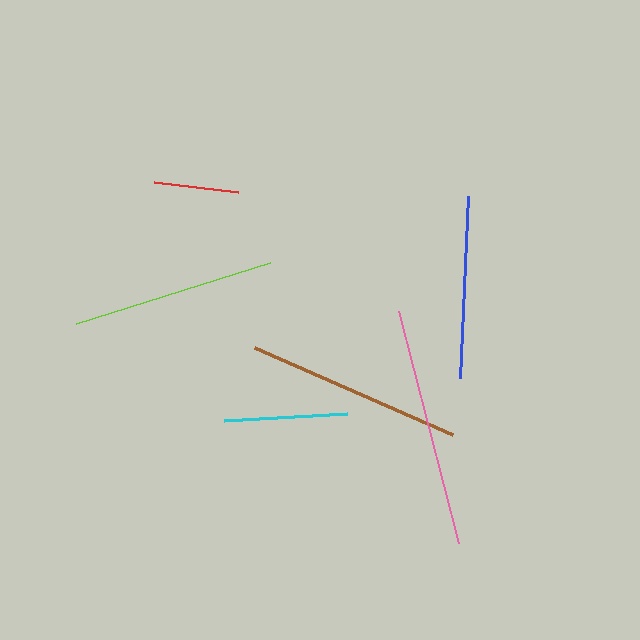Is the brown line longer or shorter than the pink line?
The pink line is longer than the brown line.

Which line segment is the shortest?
The red line is the shortest at approximately 85 pixels.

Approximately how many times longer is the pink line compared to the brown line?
The pink line is approximately 1.1 times the length of the brown line.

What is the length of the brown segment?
The brown segment is approximately 216 pixels long.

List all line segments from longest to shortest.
From longest to shortest: pink, brown, lime, blue, cyan, red.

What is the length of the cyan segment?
The cyan segment is approximately 123 pixels long.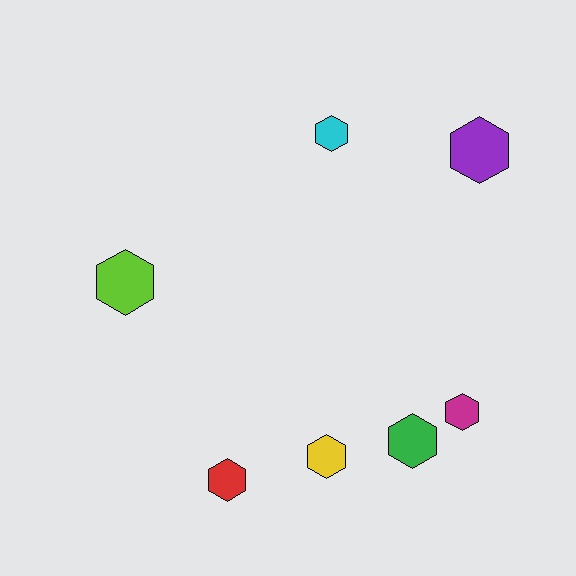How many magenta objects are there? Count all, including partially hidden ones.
There is 1 magenta object.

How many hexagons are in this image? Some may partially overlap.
There are 7 hexagons.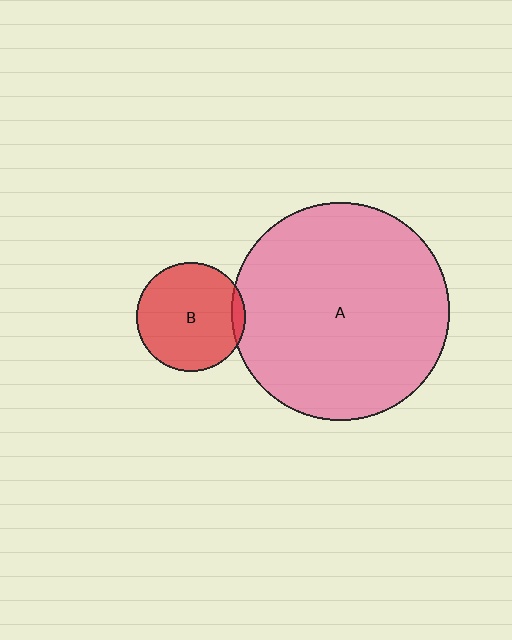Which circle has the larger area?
Circle A (pink).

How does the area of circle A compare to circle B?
Approximately 4.1 times.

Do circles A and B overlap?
Yes.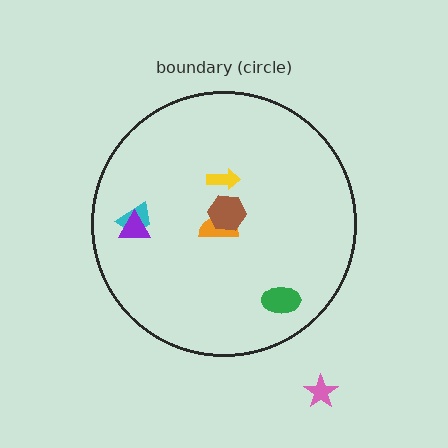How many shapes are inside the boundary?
6 inside, 1 outside.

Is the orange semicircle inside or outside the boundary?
Inside.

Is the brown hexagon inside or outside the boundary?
Inside.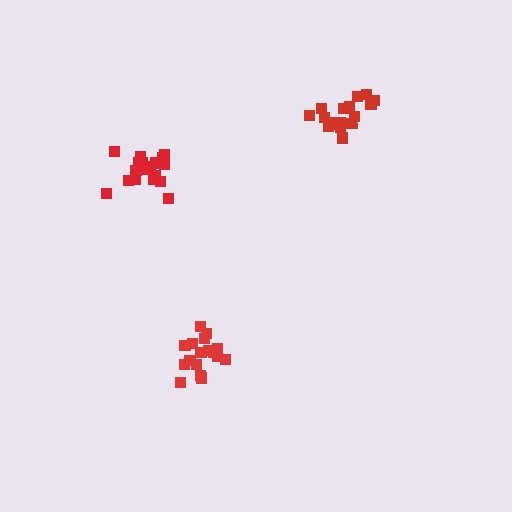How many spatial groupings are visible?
There are 3 spatial groupings.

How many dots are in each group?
Group 1: 18 dots, Group 2: 19 dots, Group 3: 18 dots (55 total).